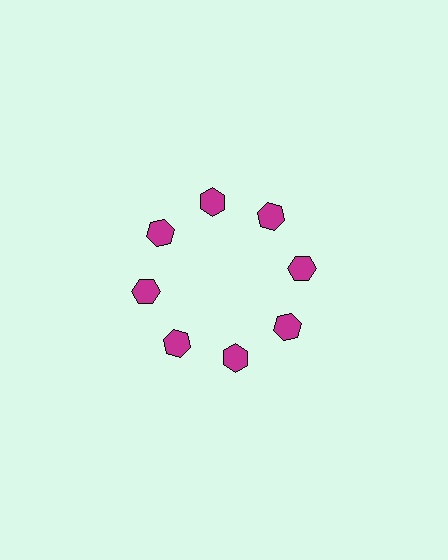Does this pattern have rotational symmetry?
Yes, this pattern has 8-fold rotational symmetry. It looks the same after rotating 45 degrees around the center.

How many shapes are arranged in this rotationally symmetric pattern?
There are 8 shapes, arranged in 8 groups of 1.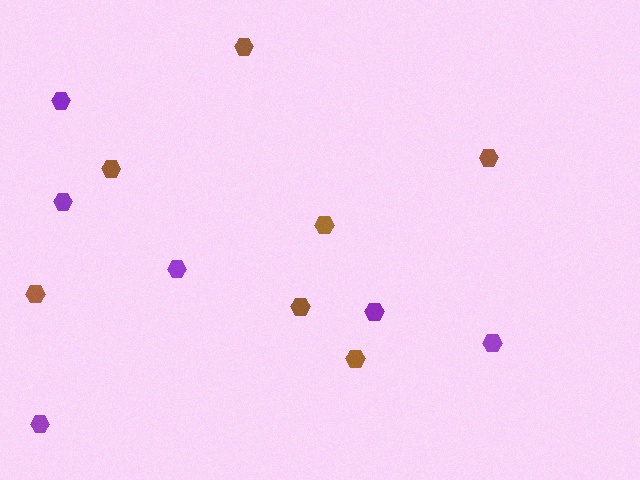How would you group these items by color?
There are 2 groups: one group of brown hexagons (7) and one group of purple hexagons (6).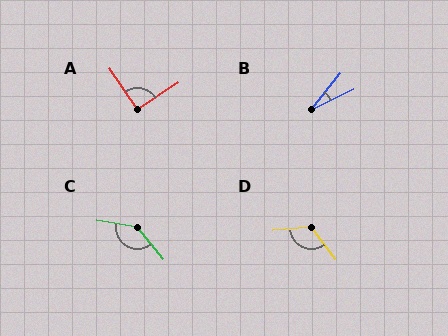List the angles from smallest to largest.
B (26°), A (90°), D (121°), C (138°).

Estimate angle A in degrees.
Approximately 90 degrees.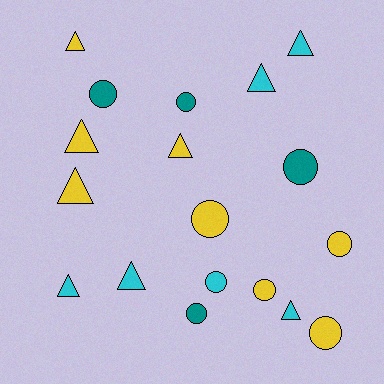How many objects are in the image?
There are 18 objects.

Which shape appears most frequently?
Triangle, with 9 objects.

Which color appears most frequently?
Yellow, with 8 objects.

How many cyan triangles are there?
There are 5 cyan triangles.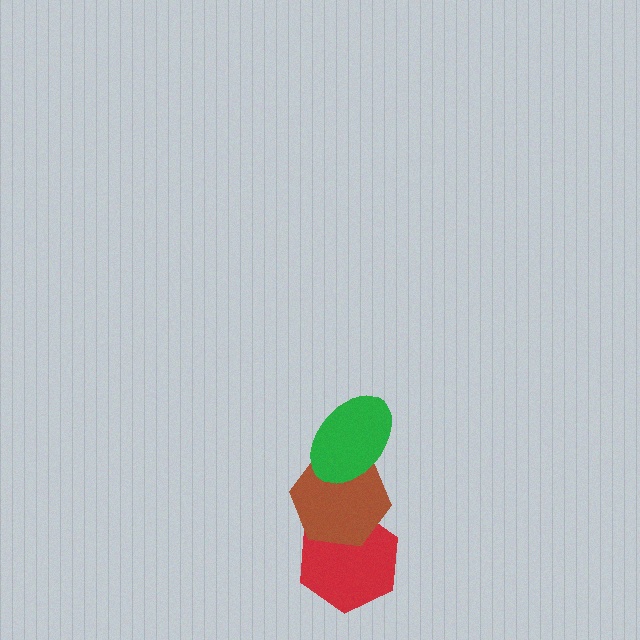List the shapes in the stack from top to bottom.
From top to bottom: the green ellipse, the brown hexagon, the red hexagon.